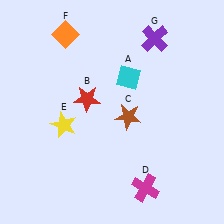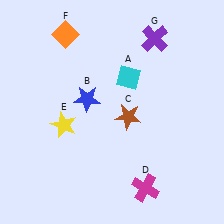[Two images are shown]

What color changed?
The star (B) changed from red in Image 1 to blue in Image 2.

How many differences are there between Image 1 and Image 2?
There is 1 difference between the two images.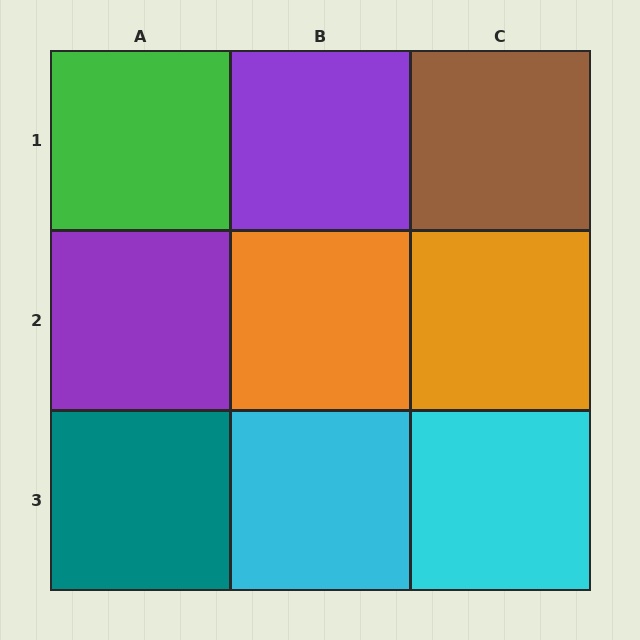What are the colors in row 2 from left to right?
Purple, orange, orange.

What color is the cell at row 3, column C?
Cyan.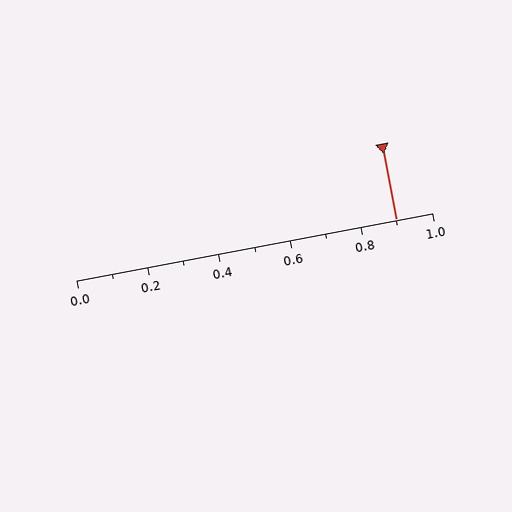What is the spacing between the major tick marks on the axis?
The major ticks are spaced 0.2 apart.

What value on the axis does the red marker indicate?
The marker indicates approximately 0.9.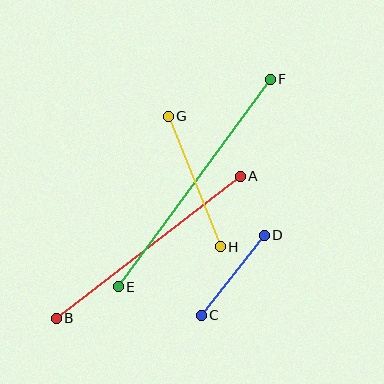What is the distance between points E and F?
The distance is approximately 257 pixels.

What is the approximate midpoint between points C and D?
The midpoint is at approximately (233, 275) pixels.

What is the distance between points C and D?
The distance is approximately 102 pixels.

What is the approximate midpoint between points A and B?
The midpoint is at approximately (148, 247) pixels.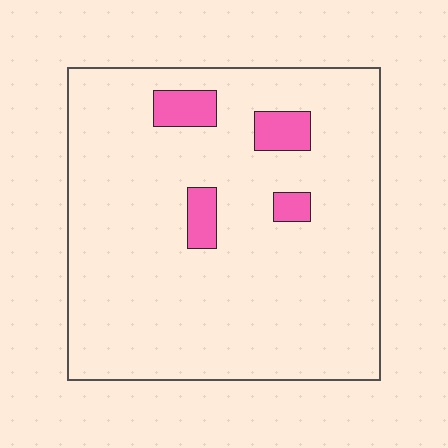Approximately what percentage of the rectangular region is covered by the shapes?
Approximately 10%.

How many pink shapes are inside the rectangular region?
4.